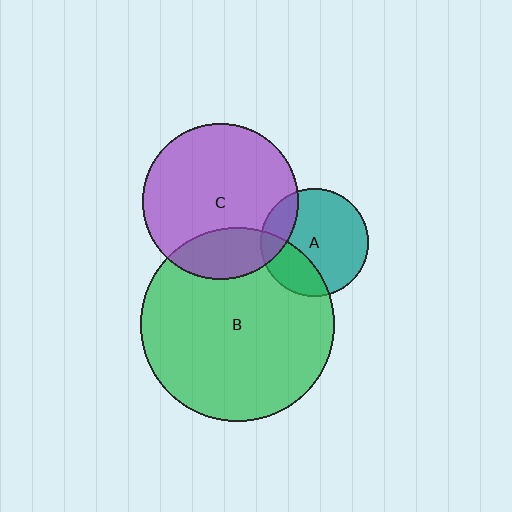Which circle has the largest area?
Circle B (green).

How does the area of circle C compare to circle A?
Approximately 2.1 times.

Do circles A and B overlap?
Yes.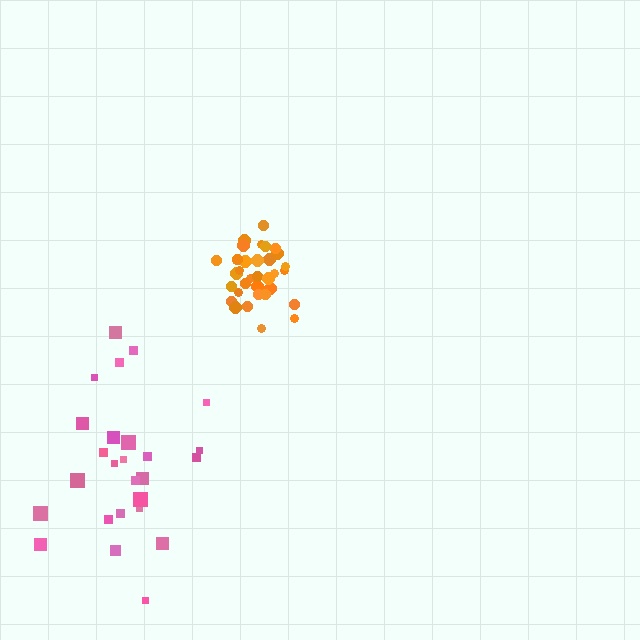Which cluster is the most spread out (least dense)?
Pink.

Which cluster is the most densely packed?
Orange.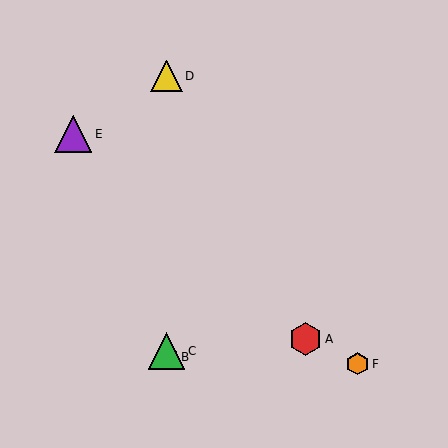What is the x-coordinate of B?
Object B is at x≈167.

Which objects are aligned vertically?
Objects B, C, D are aligned vertically.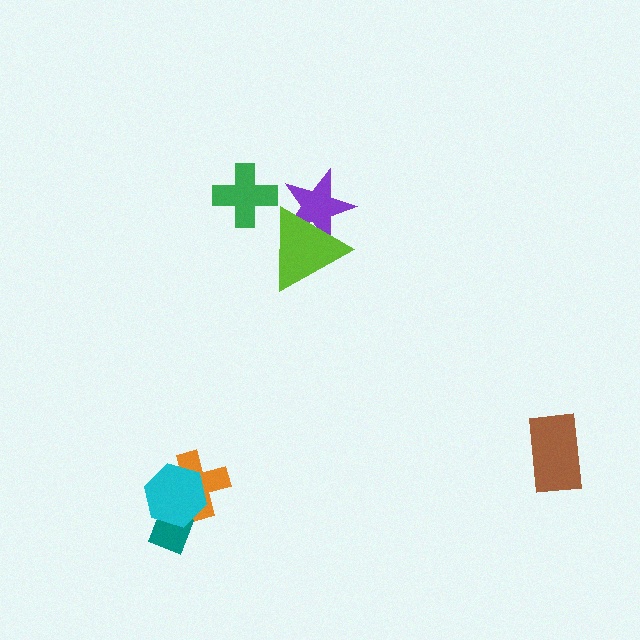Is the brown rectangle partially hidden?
No, no other shape covers it.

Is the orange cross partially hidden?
Yes, it is partially covered by another shape.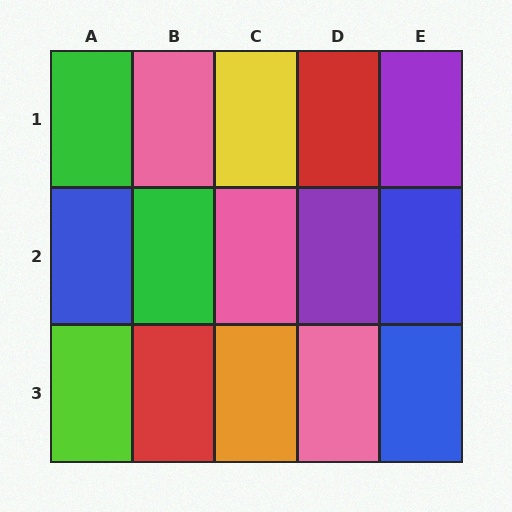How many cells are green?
2 cells are green.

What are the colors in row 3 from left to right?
Lime, red, orange, pink, blue.